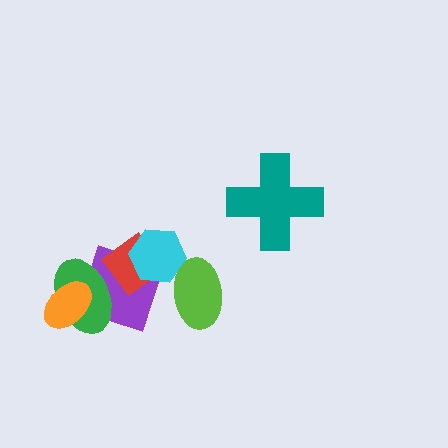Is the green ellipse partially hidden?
Yes, it is partially covered by another shape.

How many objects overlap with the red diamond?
3 objects overlap with the red diamond.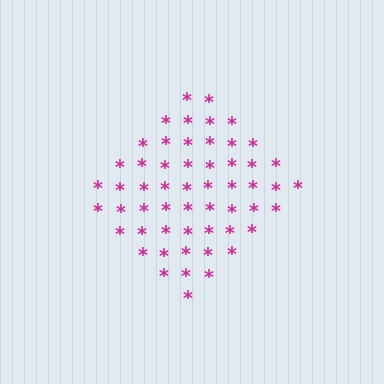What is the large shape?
The large shape is a diamond.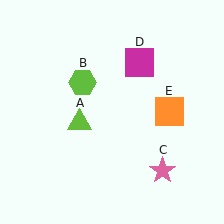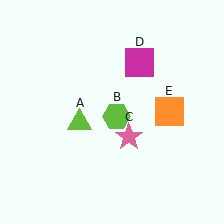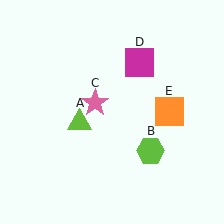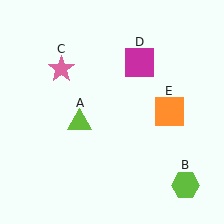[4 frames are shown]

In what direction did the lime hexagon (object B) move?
The lime hexagon (object B) moved down and to the right.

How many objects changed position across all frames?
2 objects changed position: lime hexagon (object B), pink star (object C).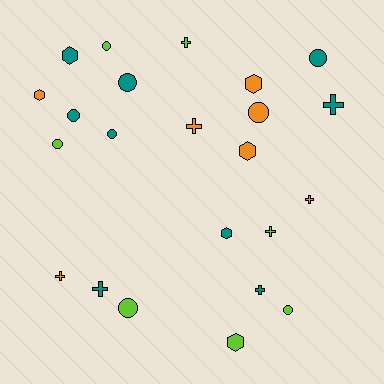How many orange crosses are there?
There are 3 orange crosses.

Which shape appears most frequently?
Circle, with 9 objects.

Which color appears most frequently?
Teal, with 9 objects.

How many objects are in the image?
There are 23 objects.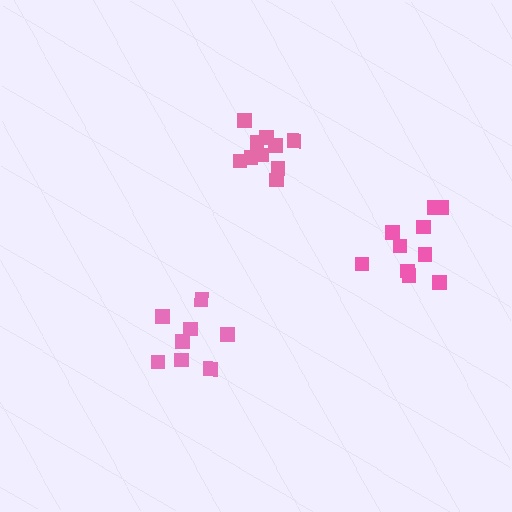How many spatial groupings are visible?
There are 3 spatial groupings.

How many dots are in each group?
Group 1: 10 dots, Group 2: 8 dots, Group 3: 10 dots (28 total).